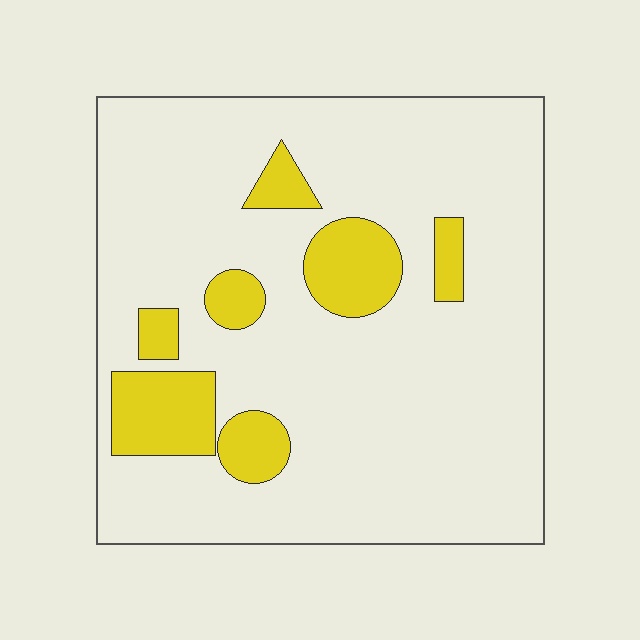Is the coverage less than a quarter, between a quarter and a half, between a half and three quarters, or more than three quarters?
Less than a quarter.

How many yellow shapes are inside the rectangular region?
7.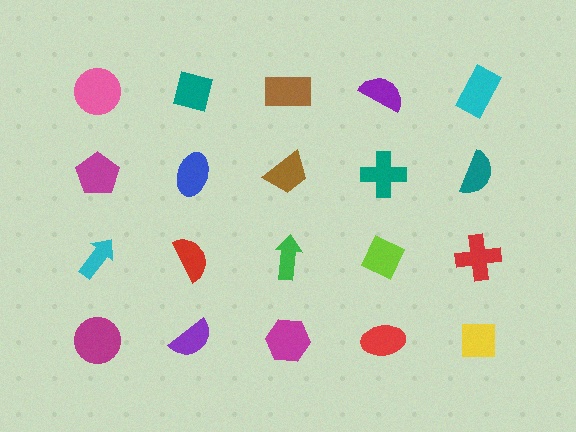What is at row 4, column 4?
A red ellipse.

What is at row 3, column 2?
A red semicircle.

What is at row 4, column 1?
A magenta circle.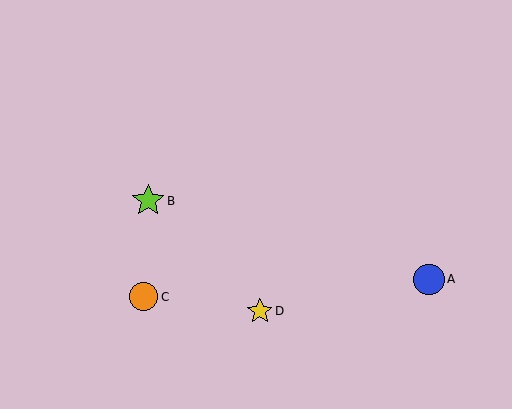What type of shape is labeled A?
Shape A is a blue circle.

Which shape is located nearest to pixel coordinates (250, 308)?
The yellow star (labeled D) at (260, 311) is nearest to that location.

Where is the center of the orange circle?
The center of the orange circle is at (144, 297).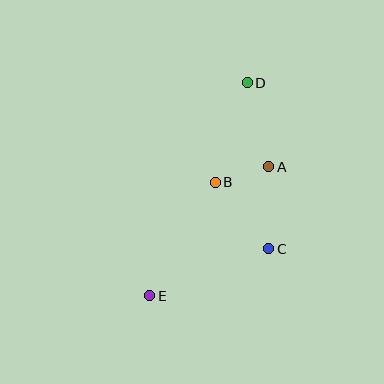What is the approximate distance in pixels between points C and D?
The distance between C and D is approximately 167 pixels.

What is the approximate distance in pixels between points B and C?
The distance between B and C is approximately 85 pixels.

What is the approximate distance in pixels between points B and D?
The distance between B and D is approximately 104 pixels.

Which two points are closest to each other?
Points A and B are closest to each other.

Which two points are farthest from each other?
Points D and E are farthest from each other.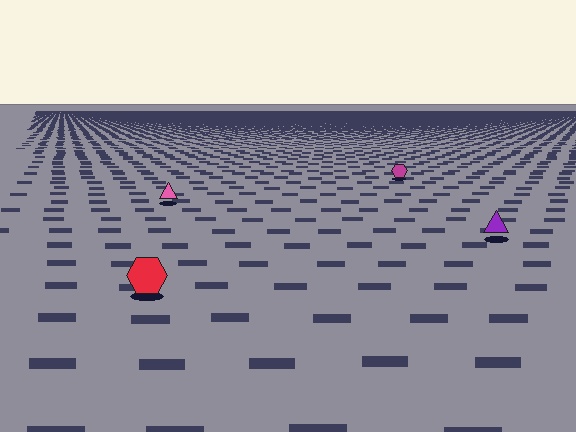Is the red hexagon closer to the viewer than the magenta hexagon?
Yes. The red hexagon is closer — you can tell from the texture gradient: the ground texture is coarser near it.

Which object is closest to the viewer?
The red hexagon is closest. The texture marks near it are larger and more spread out.